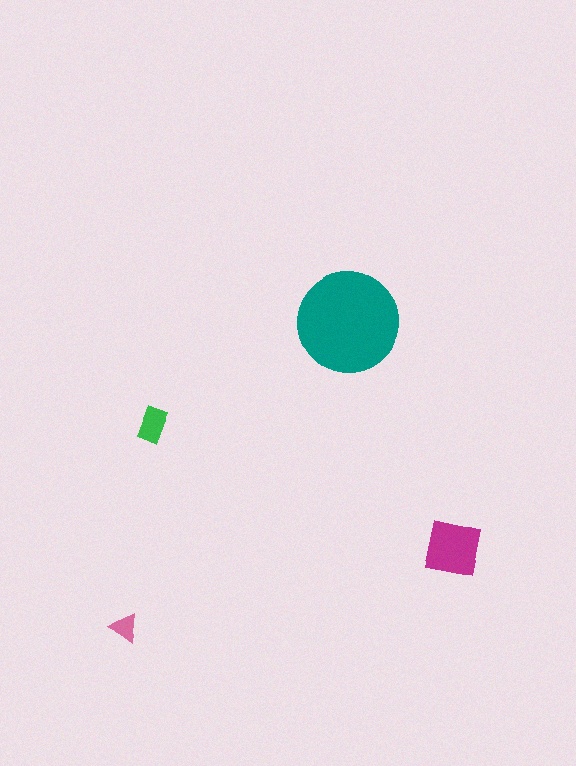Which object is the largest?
The teal circle.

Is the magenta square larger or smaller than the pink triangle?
Larger.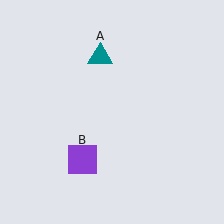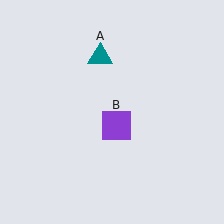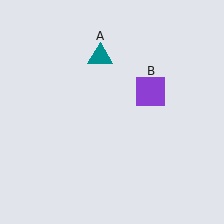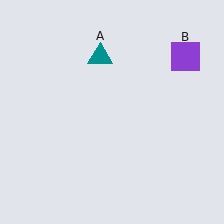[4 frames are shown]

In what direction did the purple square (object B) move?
The purple square (object B) moved up and to the right.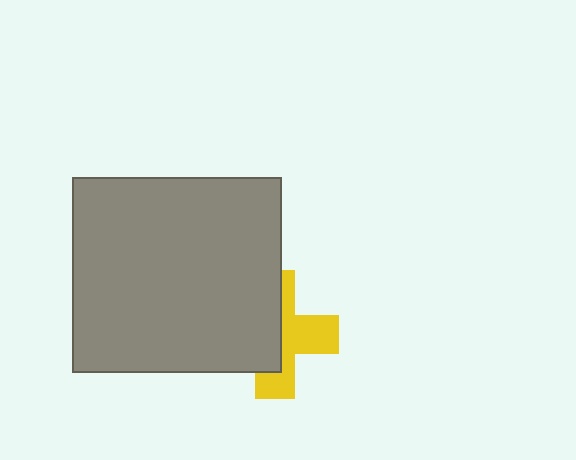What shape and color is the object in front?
The object in front is a gray rectangle.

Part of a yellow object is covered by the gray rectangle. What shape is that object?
It is a cross.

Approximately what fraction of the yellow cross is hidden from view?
Roughly 51% of the yellow cross is hidden behind the gray rectangle.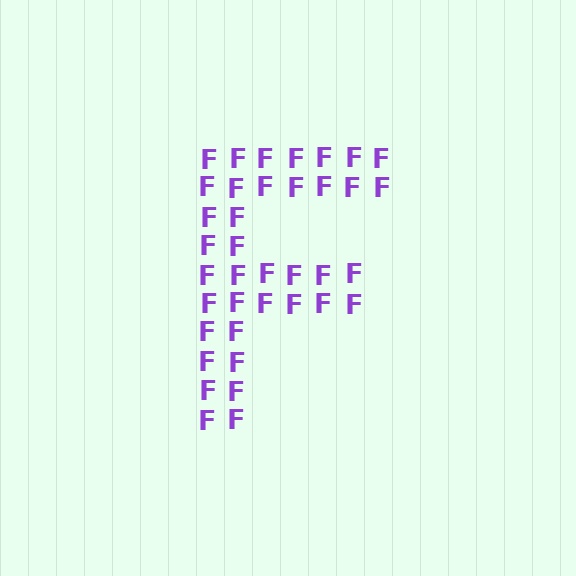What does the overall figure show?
The overall figure shows the letter F.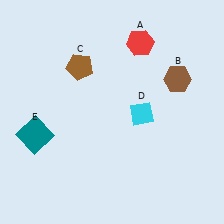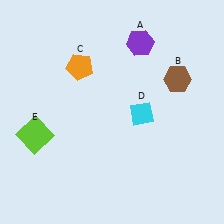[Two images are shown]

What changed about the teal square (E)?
In Image 1, E is teal. In Image 2, it changed to lime.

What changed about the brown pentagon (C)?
In Image 1, C is brown. In Image 2, it changed to orange.